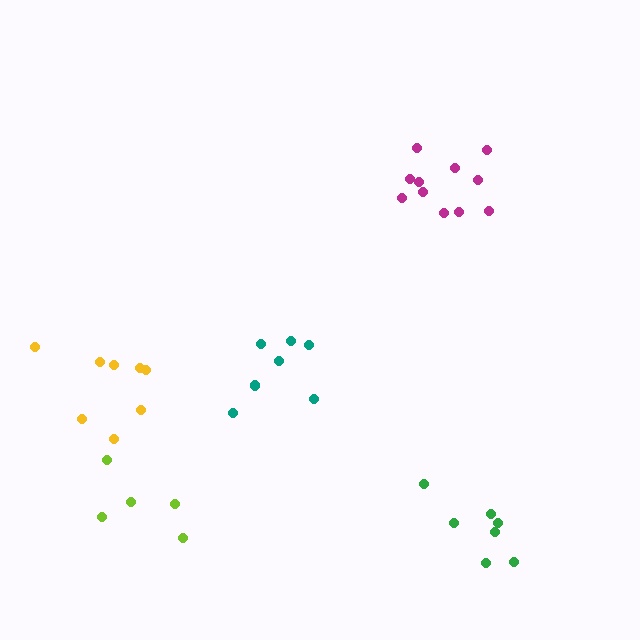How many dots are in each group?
Group 1: 5 dots, Group 2: 11 dots, Group 3: 7 dots, Group 4: 8 dots, Group 5: 7 dots (38 total).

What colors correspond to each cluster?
The clusters are colored: lime, magenta, green, yellow, teal.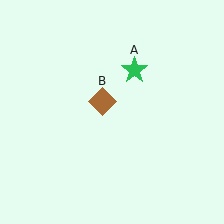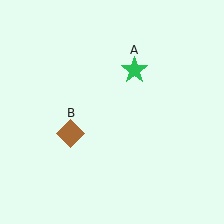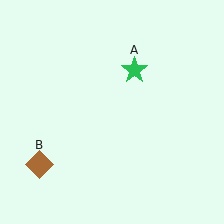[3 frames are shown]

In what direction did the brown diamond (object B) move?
The brown diamond (object B) moved down and to the left.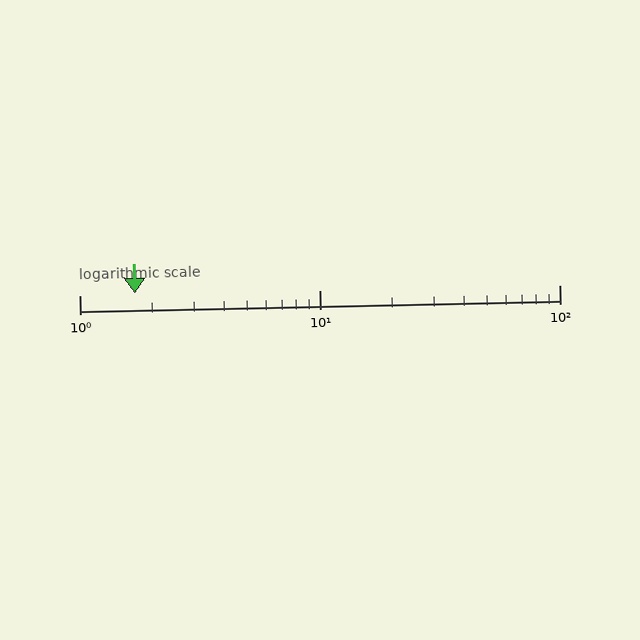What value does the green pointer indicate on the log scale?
The pointer indicates approximately 1.7.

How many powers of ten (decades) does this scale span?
The scale spans 2 decades, from 1 to 100.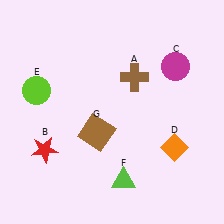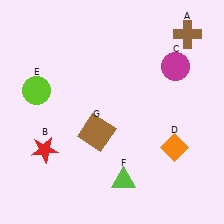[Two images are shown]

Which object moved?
The brown cross (A) moved right.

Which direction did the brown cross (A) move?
The brown cross (A) moved right.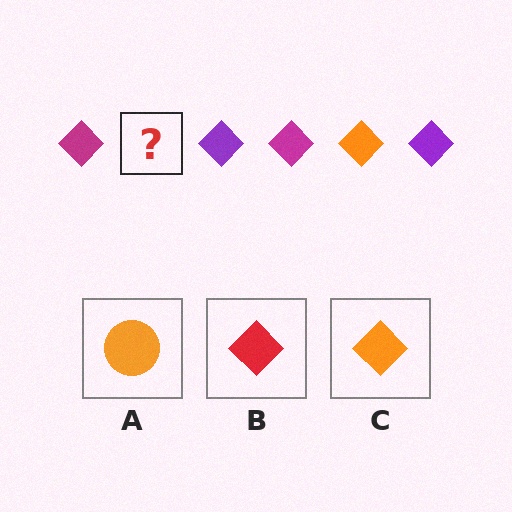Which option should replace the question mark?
Option C.